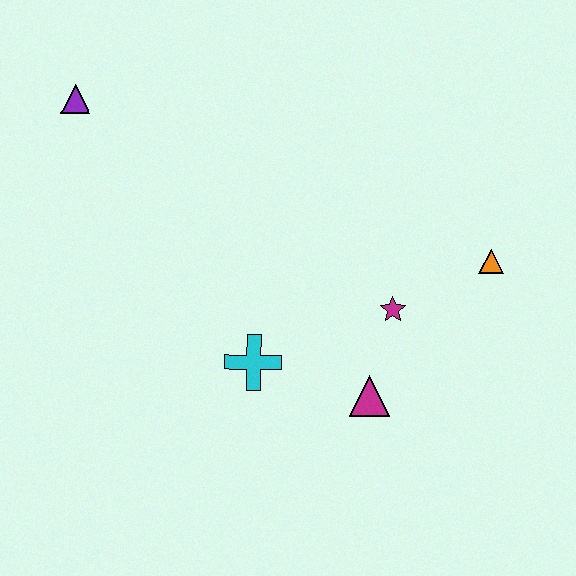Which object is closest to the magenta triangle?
The magenta star is closest to the magenta triangle.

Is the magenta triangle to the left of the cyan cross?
No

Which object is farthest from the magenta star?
The purple triangle is farthest from the magenta star.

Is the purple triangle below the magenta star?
No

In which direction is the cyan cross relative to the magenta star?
The cyan cross is to the left of the magenta star.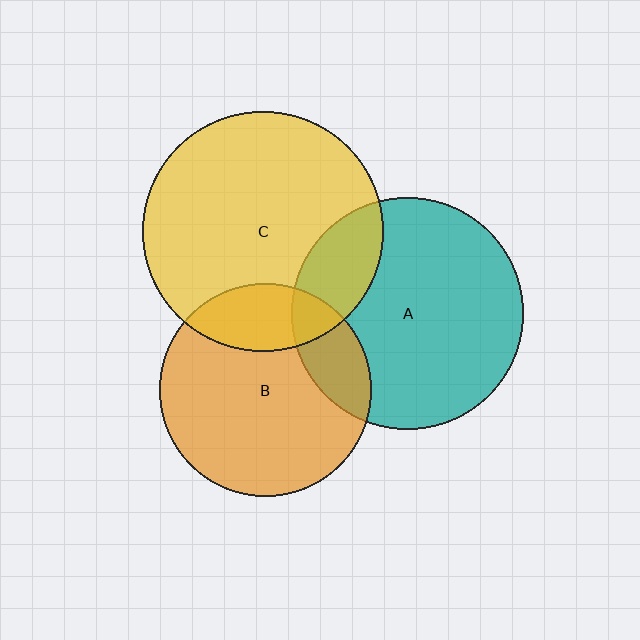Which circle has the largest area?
Circle C (yellow).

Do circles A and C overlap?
Yes.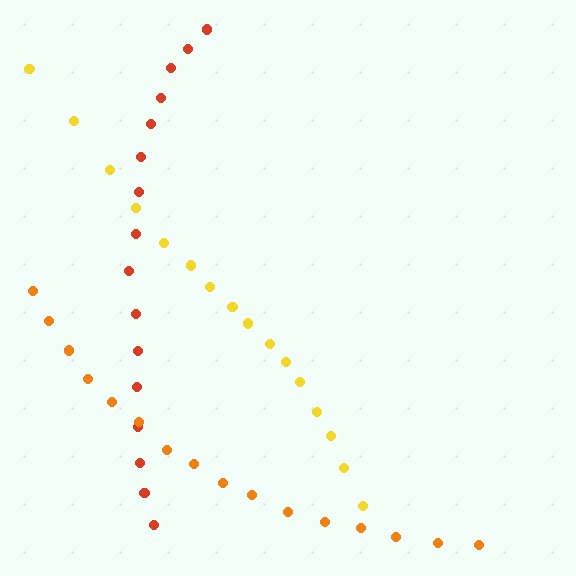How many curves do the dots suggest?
There are 3 distinct paths.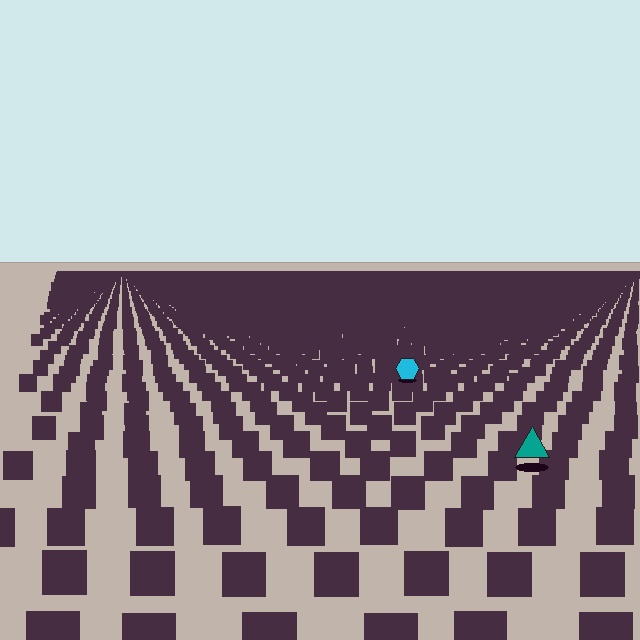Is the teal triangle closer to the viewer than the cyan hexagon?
Yes. The teal triangle is closer — you can tell from the texture gradient: the ground texture is coarser near it.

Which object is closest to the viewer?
The teal triangle is closest. The texture marks near it are larger and more spread out.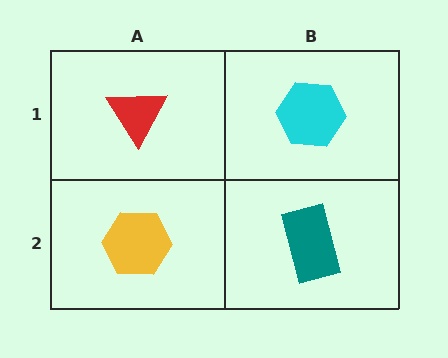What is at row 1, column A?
A red triangle.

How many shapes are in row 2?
2 shapes.